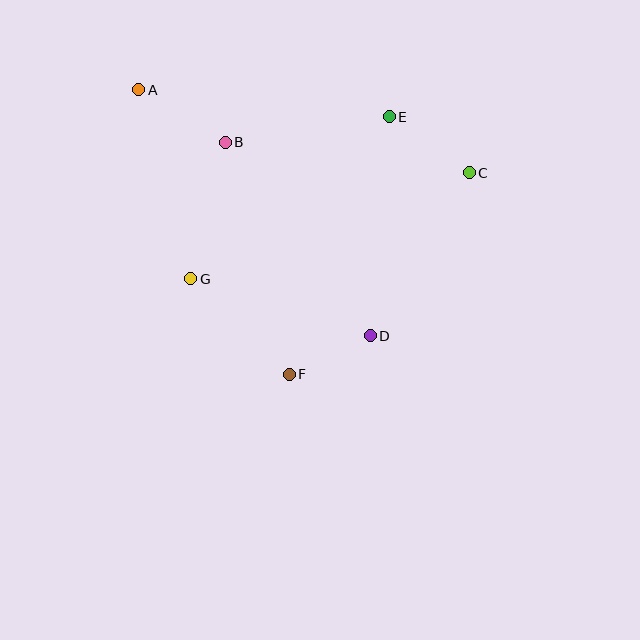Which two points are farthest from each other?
Points A and C are farthest from each other.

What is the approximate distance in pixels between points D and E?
The distance between D and E is approximately 220 pixels.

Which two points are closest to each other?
Points D and F are closest to each other.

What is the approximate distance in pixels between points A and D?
The distance between A and D is approximately 337 pixels.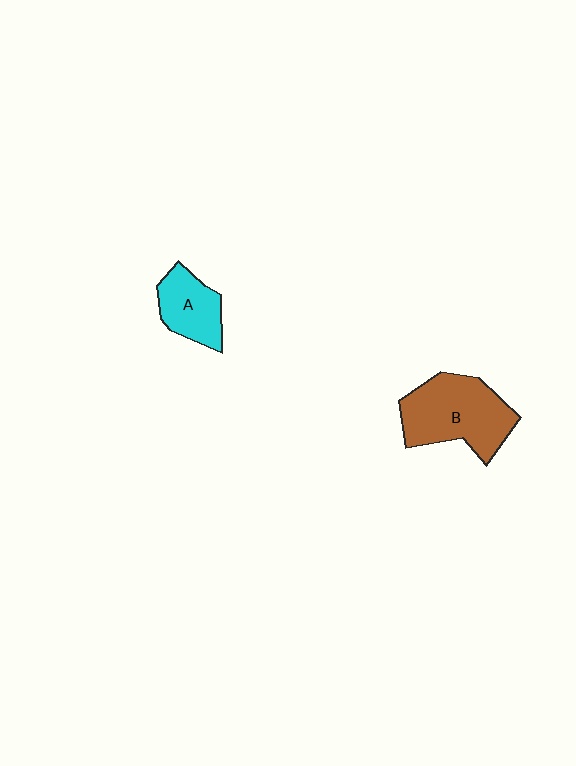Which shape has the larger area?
Shape B (brown).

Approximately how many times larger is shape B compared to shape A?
Approximately 1.8 times.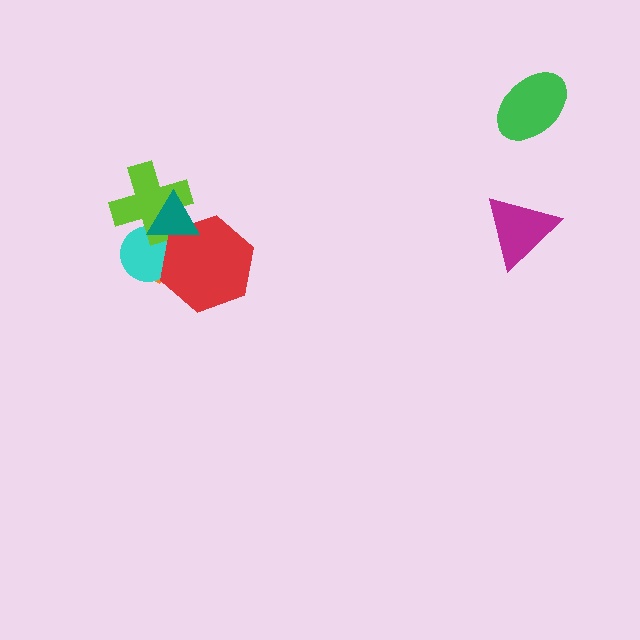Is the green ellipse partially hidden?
No, no other shape covers it.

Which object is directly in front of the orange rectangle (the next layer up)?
The cyan circle is directly in front of the orange rectangle.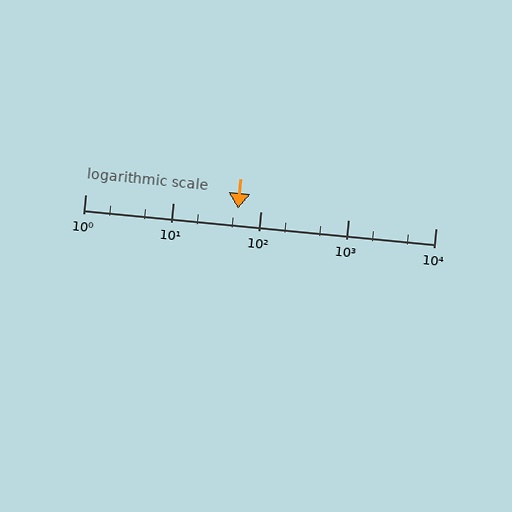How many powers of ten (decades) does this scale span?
The scale spans 4 decades, from 1 to 10000.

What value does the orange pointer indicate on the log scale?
The pointer indicates approximately 55.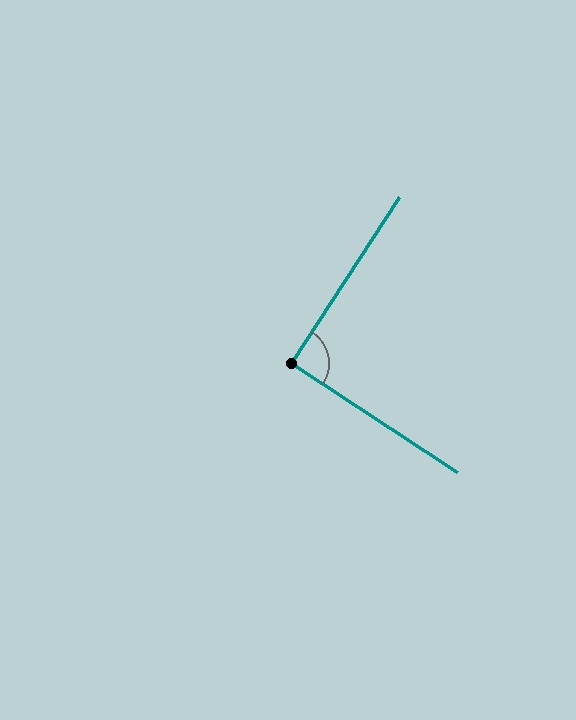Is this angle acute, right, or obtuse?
It is approximately a right angle.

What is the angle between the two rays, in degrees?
Approximately 90 degrees.